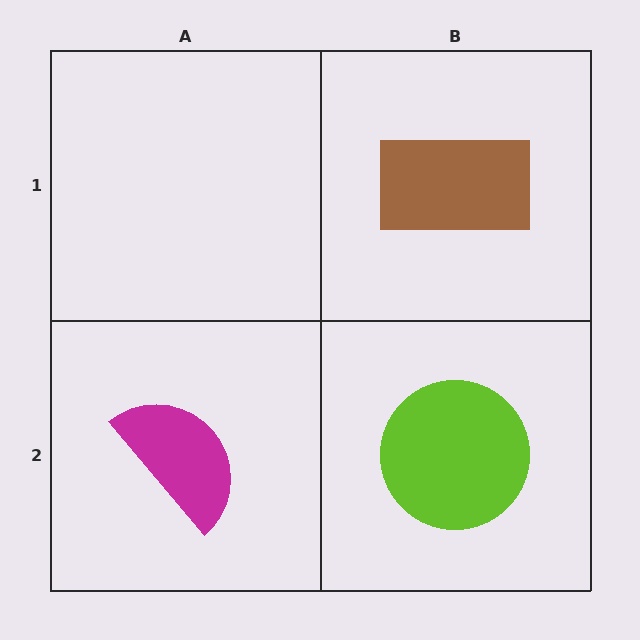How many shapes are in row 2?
2 shapes.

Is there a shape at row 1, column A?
No, that cell is empty.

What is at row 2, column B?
A lime circle.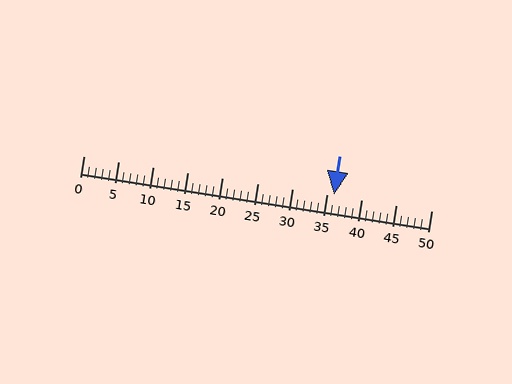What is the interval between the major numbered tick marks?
The major tick marks are spaced 5 units apart.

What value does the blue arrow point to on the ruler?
The blue arrow points to approximately 36.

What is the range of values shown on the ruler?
The ruler shows values from 0 to 50.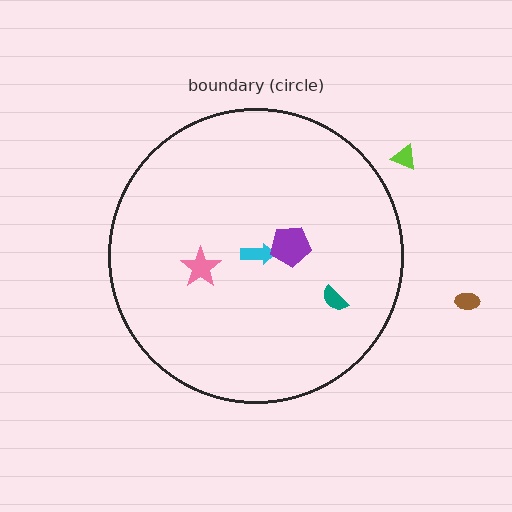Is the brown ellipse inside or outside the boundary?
Outside.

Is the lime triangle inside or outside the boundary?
Outside.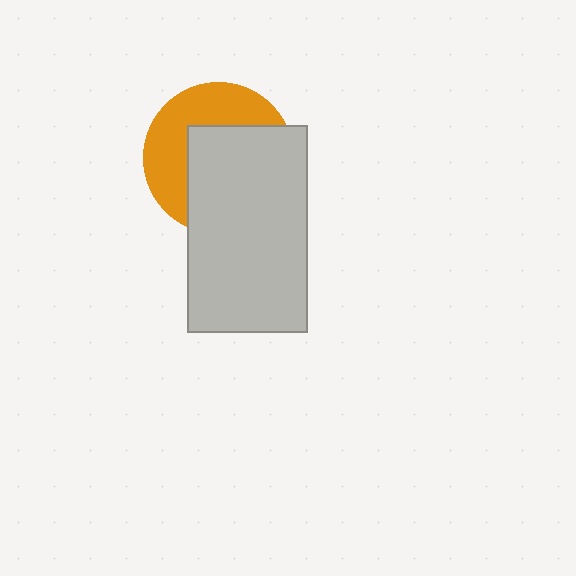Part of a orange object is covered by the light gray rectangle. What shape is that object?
It is a circle.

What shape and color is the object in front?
The object in front is a light gray rectangle.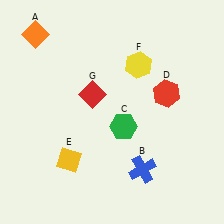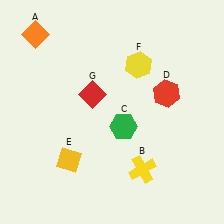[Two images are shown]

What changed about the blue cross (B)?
In Image 1, B is blue. In Image 2, it changed to yellow.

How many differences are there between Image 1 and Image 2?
There is 1 difference between the two images.